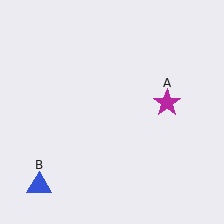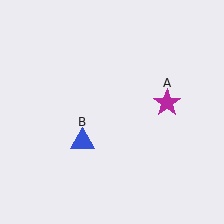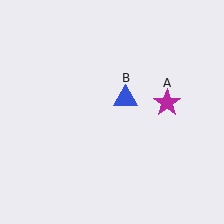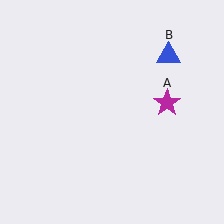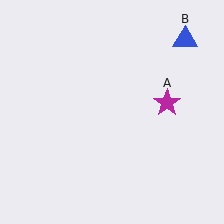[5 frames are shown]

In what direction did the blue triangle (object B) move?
The blue triangle (object B) moved up and to the right.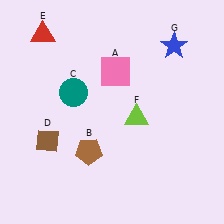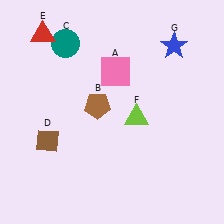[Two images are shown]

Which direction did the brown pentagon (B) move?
The brown pentagon (B) moved up.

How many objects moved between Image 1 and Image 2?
2 objects moved between the two images.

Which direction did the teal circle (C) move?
The teal circle (C) moved up.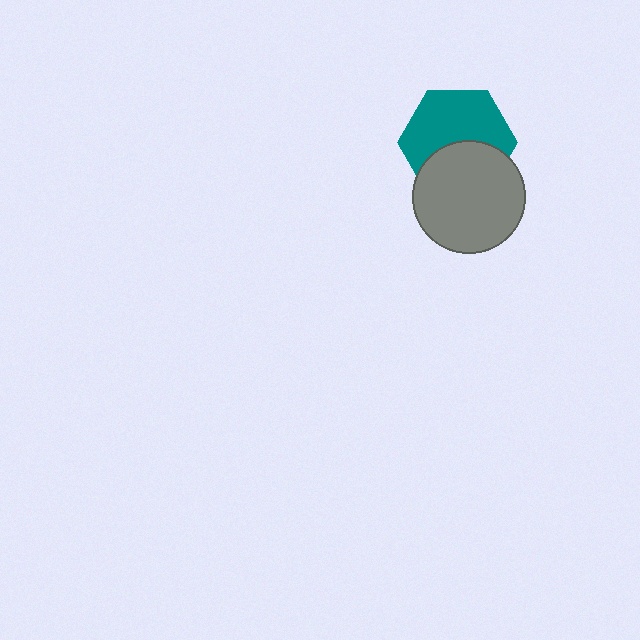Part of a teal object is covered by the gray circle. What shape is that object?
It is a hexagon.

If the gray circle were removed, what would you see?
You would see the complete teal hexagon.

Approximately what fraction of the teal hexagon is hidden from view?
Roughly 41% of the teal hexagon is hidden behind the gray circle.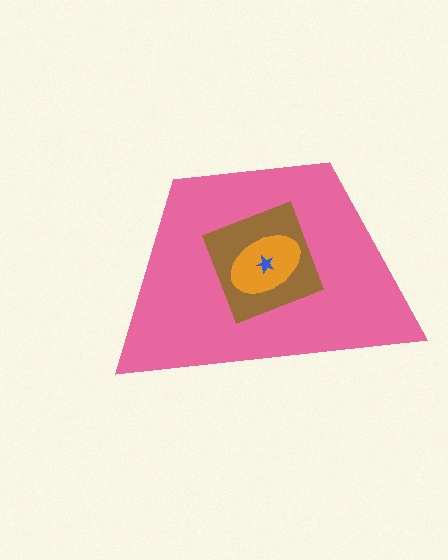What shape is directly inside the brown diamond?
The orange ellipse.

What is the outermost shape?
The pink trapezoid.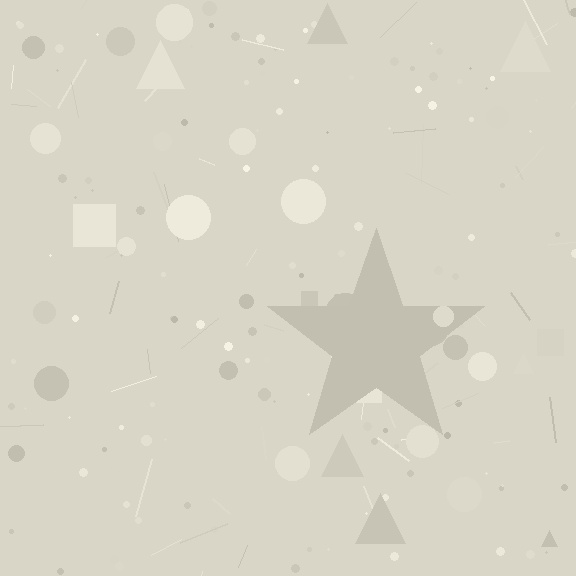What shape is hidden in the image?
A star is hidden in the image.